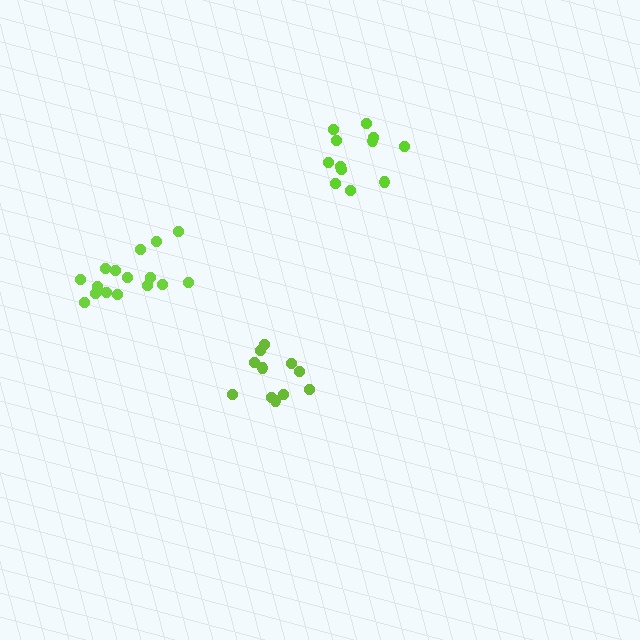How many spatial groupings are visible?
There are 3 spatial groupings.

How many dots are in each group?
Group 1: 11 dots, Group 2: 12 dots, Group 3: 16 dots (39 total).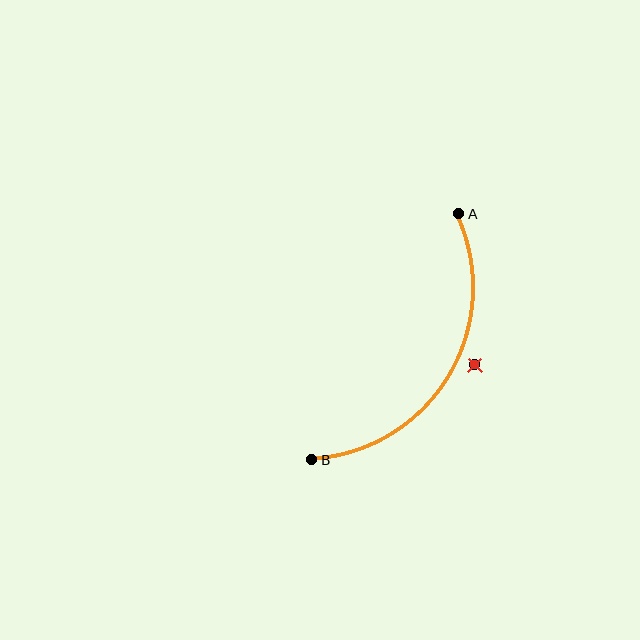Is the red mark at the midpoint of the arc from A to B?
No — the red mark does not lie on the arc at all. It sits slightly outside the curve.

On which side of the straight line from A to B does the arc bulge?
The arc bulges to the right of the straight line connecting A and B.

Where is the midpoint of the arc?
The arc midpoint is the point on the curve farthest from the straight line joining A and B. It sits to the right of that line.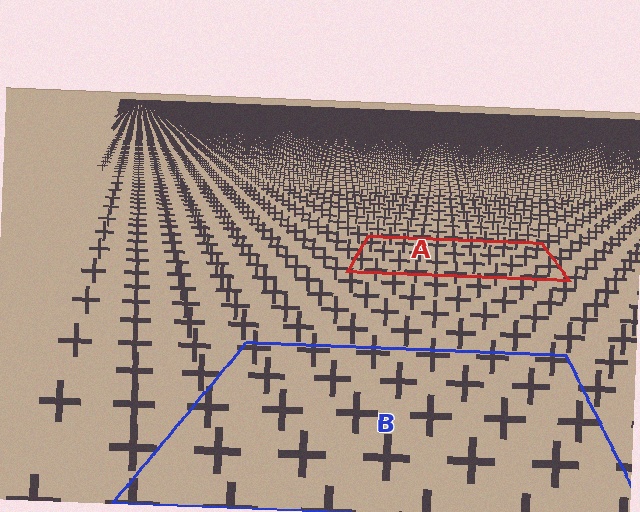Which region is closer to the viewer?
Region B is closer. The texture elements there are larger and more spread out.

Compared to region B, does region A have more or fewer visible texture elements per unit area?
Region A has more texture elements per unit area — they are packed more densely because it is farther away.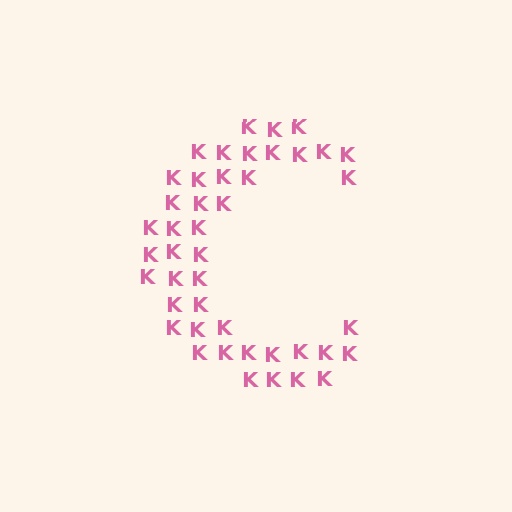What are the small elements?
The small elements are letter K's.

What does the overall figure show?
The overall figure shows the letter C.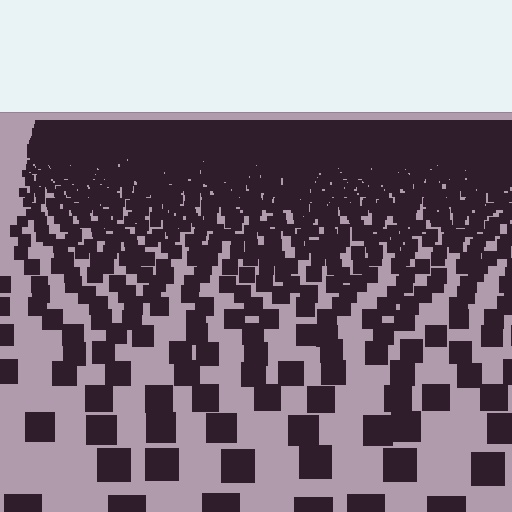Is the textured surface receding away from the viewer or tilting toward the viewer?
The surface is receding away from the viewer. Texture elements get smaller and denser toward the top.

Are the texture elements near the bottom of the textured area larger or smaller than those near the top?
Larger. Near the bottom, elements are closer to the viewer and appear at a bigger on-screen size.